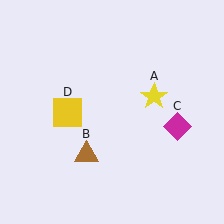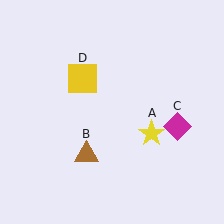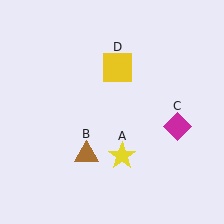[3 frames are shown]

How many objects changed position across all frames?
2 objects changed position: yellow star (object A), yellow square (object D).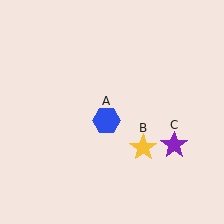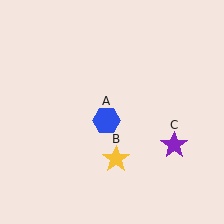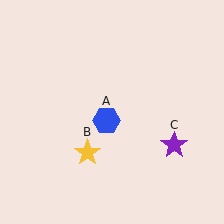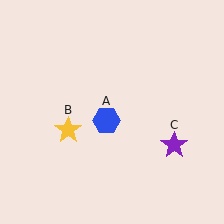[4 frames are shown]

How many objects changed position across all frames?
1 object changed position: yellow star (object B).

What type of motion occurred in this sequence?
The yellow star (object B) rotated clockwise around the center of the scene.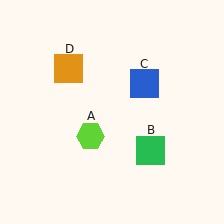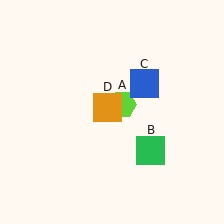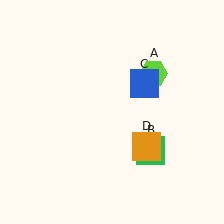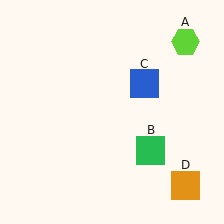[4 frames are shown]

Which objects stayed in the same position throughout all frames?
Green square (object B) and blue square (object C) remained stationary.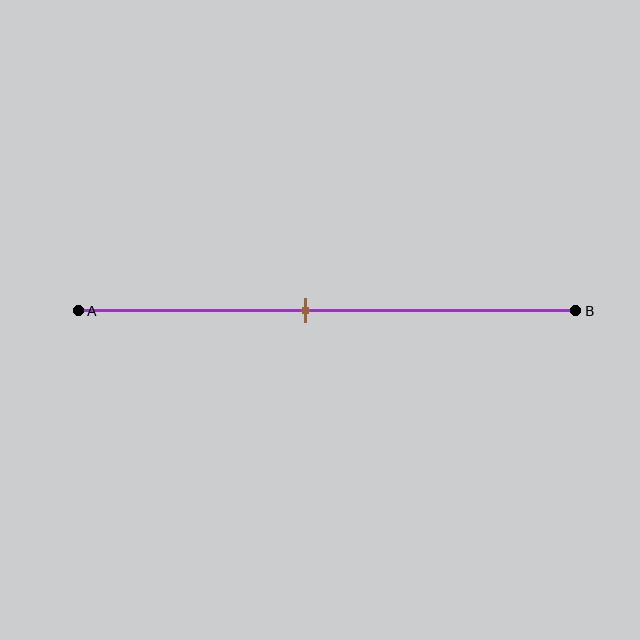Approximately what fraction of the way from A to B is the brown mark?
The brown mark is approximately 45% of the way from A to B.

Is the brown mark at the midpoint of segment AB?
No, the mark is at about 45% from A, not at the 50% midpoint.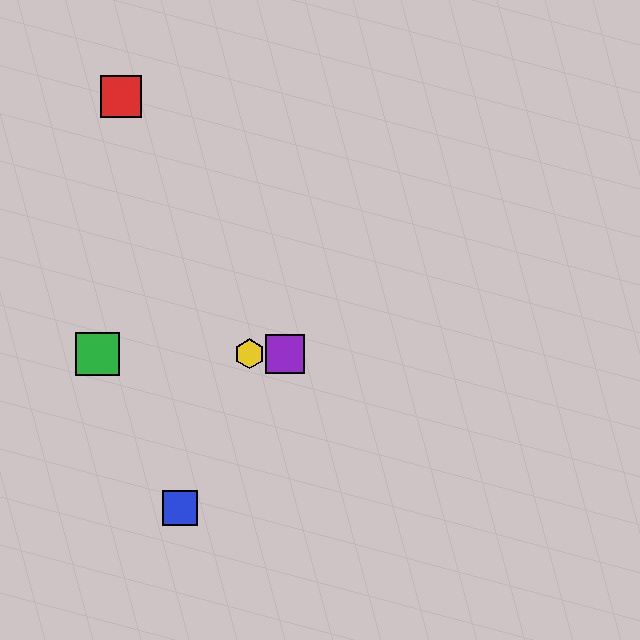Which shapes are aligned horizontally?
The green square, the yellow hexagon, the purple square are aligned horizontally.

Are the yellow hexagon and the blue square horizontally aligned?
No, the yellow hexagon is at y≈354 and the blue square is at y≈508.